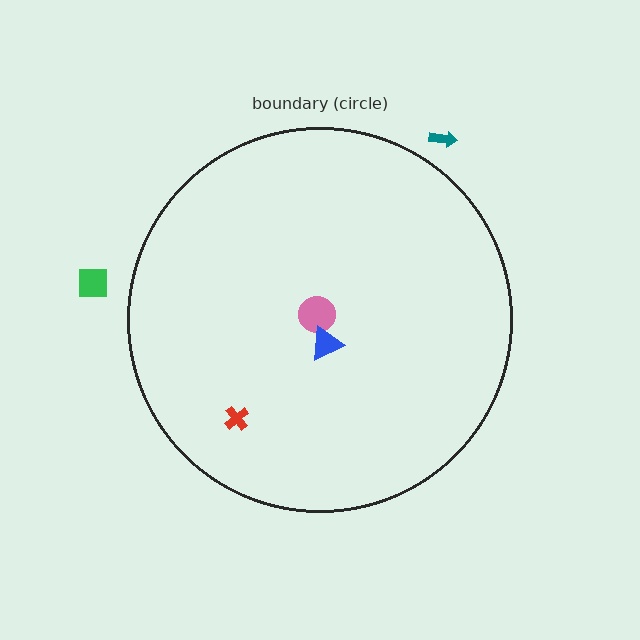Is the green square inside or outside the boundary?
Outside.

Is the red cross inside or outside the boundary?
Inside.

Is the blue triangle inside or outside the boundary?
Inside.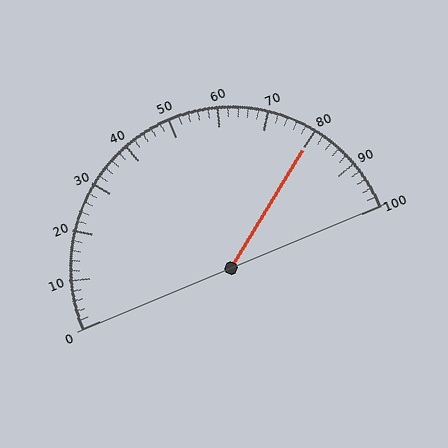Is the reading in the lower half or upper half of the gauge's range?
The reading is in the upper half of the range (0 to 100).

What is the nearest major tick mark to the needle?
The nearest major tick mark is 80.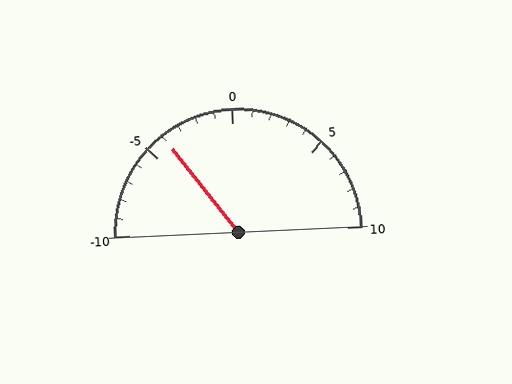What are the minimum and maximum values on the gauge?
The gauge ranges from -10 to 10.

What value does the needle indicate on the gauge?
The needle indicates approximately -4.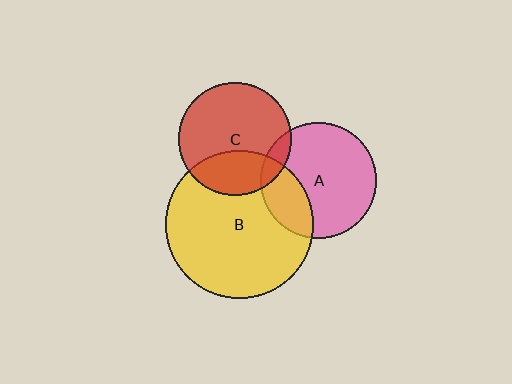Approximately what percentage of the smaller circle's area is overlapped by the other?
Approximately 30%.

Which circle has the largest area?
Circle B (yellow).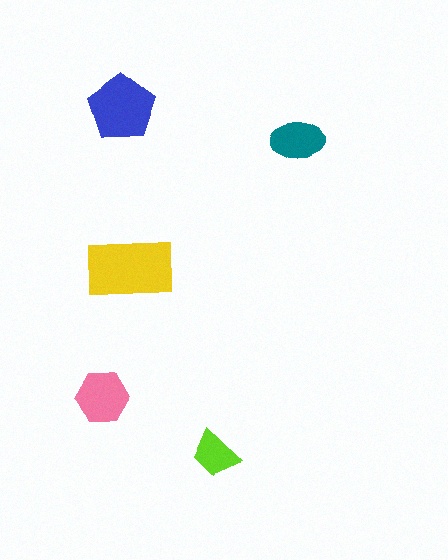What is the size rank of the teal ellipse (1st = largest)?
4th.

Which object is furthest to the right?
The teal ellipse is rightmost.